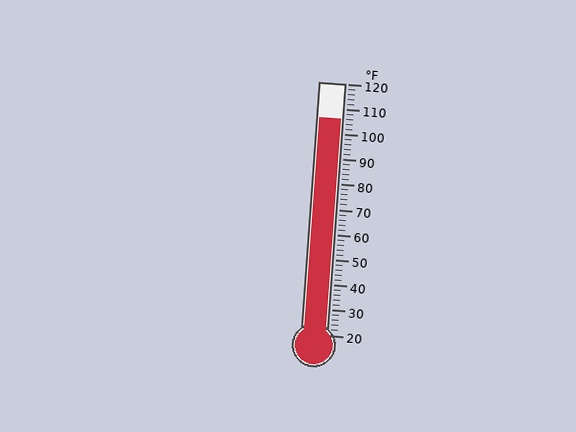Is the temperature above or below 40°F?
The temperature is above 40°F.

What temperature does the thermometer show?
The thermometer shows approximately 106°F.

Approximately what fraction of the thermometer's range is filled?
The thermometer is filled to approximately 85% of its range.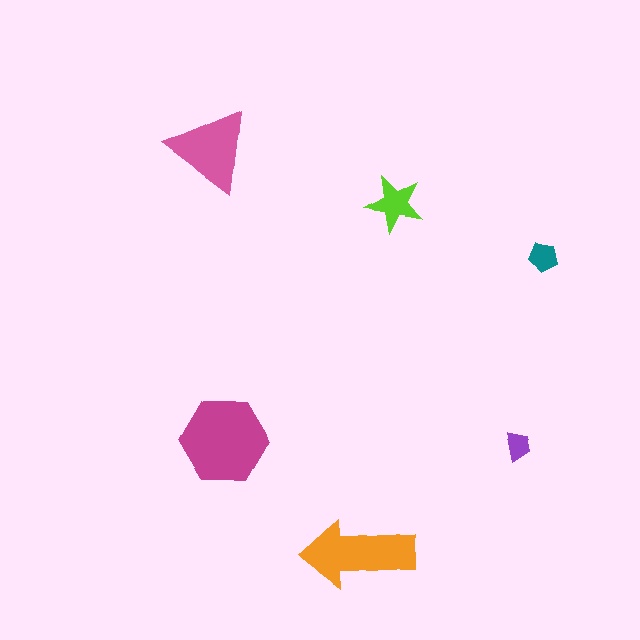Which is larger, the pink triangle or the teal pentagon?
The pink triangle.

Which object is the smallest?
The purple trapezoid.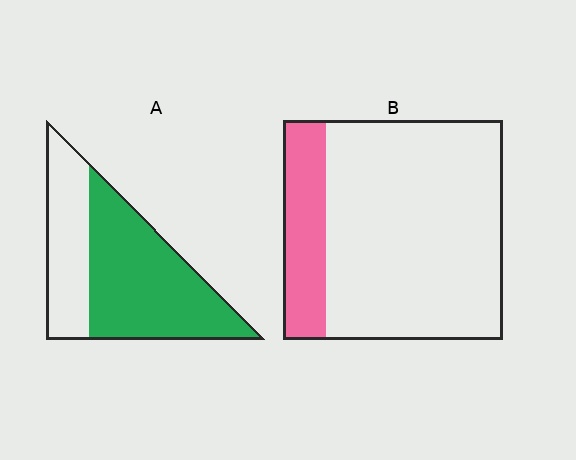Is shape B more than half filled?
No.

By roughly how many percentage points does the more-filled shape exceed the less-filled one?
By roughly 45 percentage points (A over B).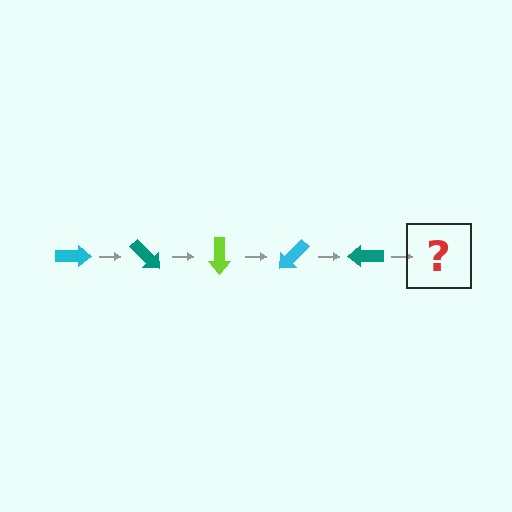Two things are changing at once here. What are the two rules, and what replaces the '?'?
The two rules are that it rotates 45 degrees each step and the color cycles through cyan, teal, and lime. The '?' should be a lime arrow, rotated 225 degrees from the start.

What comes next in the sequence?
The next element should be a lime arrow, rotated 225 degrees from the start.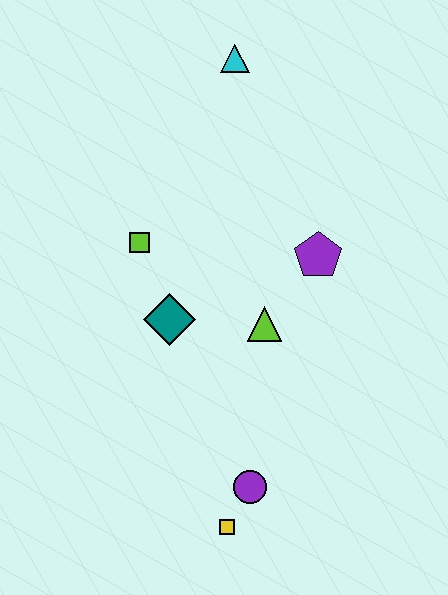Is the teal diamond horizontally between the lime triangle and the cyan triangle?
No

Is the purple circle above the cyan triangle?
No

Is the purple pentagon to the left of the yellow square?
No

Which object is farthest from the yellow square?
The cyan triangle is farthest from the yellow square.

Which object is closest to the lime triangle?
The purple pentagon is closest to the lime triangle.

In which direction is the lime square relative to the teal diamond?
The lime square is above the teal diamond.